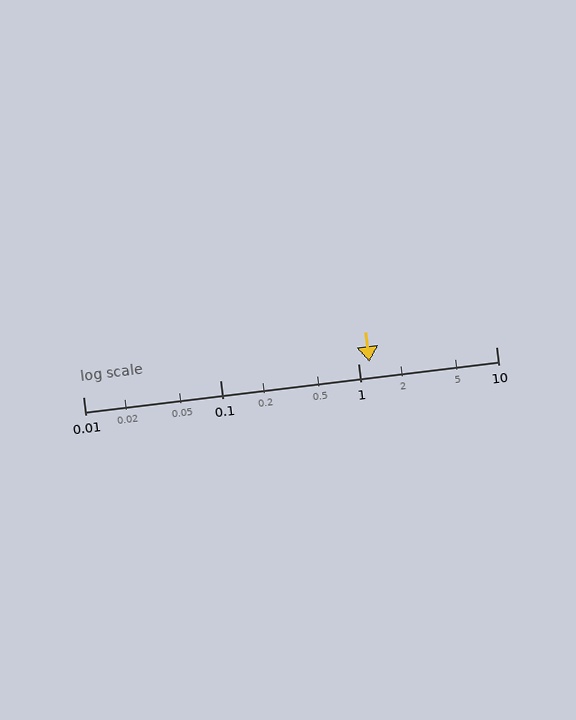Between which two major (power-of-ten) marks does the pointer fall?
The pointer is between 1 and 10.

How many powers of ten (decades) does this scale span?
The scale spans 3 decades, from 0.01 to 10.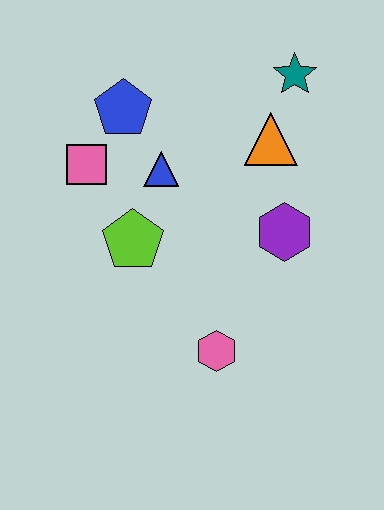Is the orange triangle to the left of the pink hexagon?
No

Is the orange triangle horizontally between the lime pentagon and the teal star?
Yes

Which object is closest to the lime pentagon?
The blue triangle is closest to the lime pentagon.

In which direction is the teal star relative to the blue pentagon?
The teal star is to the right of the blue pentagon.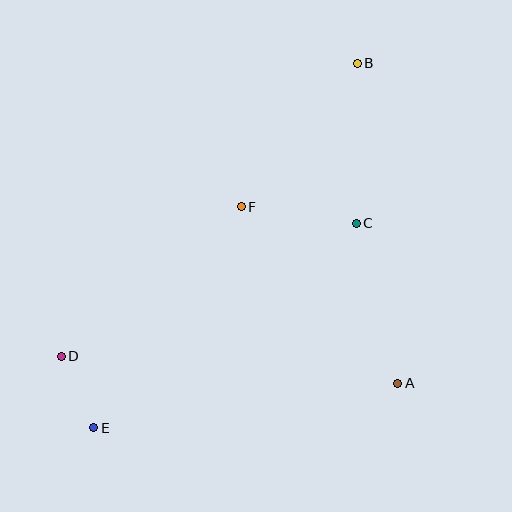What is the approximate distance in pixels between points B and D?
The distance between B and D is approximately 417 pixels.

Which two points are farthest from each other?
Points B and E are farthest from each other.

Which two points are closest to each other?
Points D and E are closest to each other.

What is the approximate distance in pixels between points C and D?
The distance between C and D is approximately 324 pixels.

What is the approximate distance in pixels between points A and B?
The distance between A and B is approximately 322 pixels.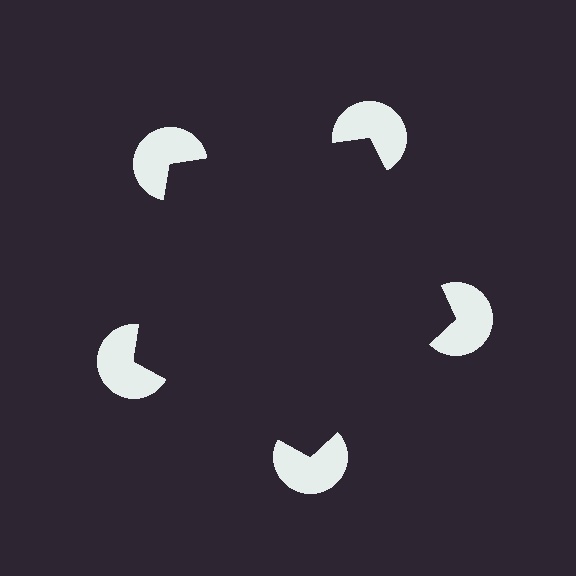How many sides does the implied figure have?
5 sides.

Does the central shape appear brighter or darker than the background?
It typically appears slightly darker than the background, even though no actual brightness change is drawn.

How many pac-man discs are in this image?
There are 5 — one at each vertex of the illusory pentagon.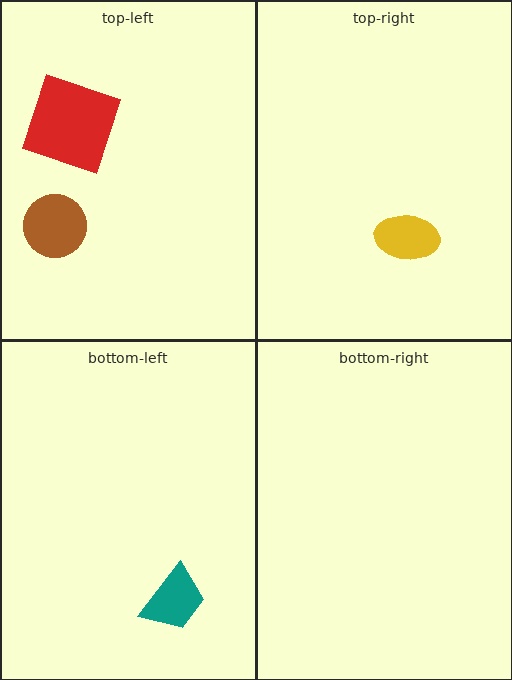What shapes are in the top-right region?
The yellow ellipse.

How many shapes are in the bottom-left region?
1.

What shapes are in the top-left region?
The red square, the brown circle.